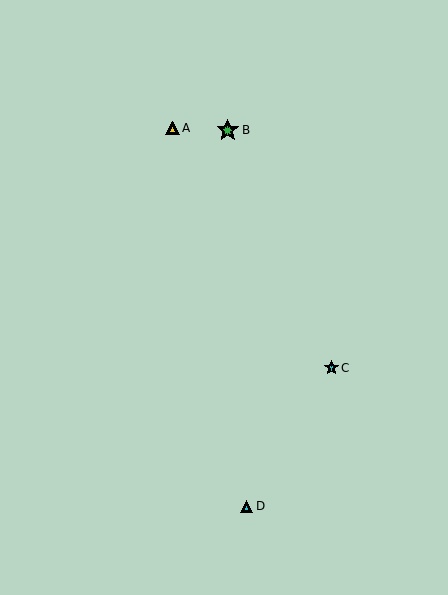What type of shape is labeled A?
Shape A is a yellow triangle.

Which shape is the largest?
The green star (labeled B) is the largest.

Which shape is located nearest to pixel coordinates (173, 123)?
The yellow triangle (labeled A) at (172, 128) is nearest to that location.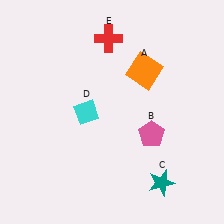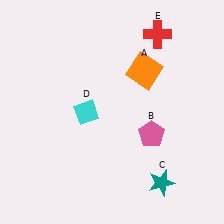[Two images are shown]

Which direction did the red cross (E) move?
The red cross (E) moved right.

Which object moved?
The red cross (E) moved right.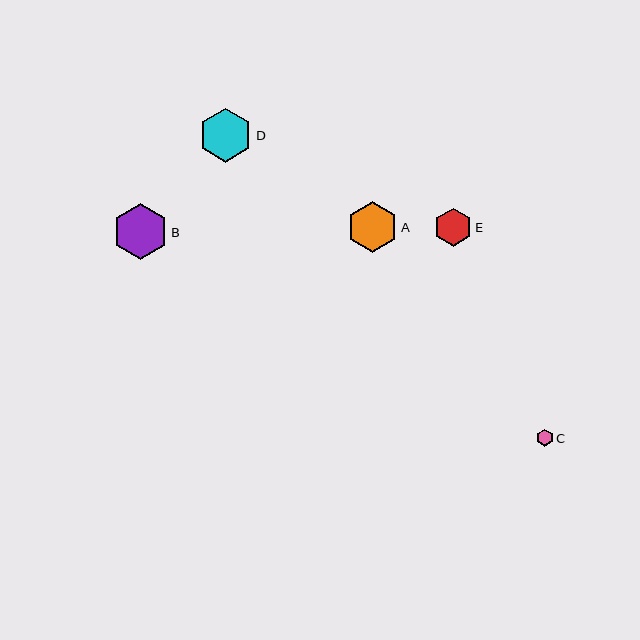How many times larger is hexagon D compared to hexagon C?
Hexagon D is approximately 3.2 times the size of hexagon C.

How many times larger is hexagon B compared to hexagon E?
Hexagon B is approximately 1.5 times the size of hexagon E.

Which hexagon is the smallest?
Hexagon C is the smallest with a size of approximately 17 pixels.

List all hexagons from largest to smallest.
From largest to smallest: B, D, A, E, C.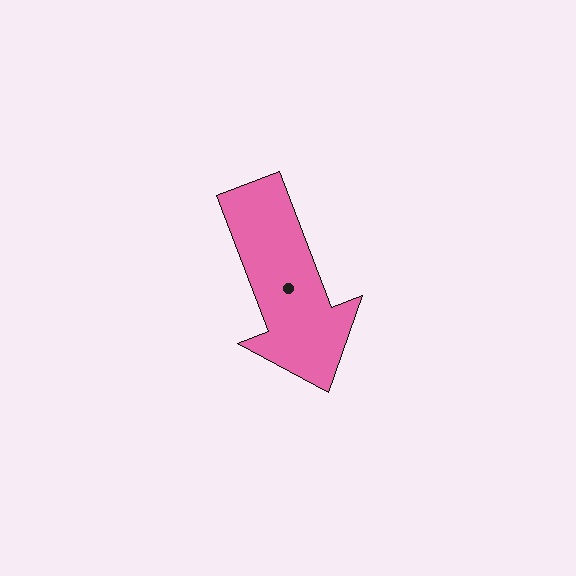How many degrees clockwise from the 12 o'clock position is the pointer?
Approximately 159 degrees.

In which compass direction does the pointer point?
South.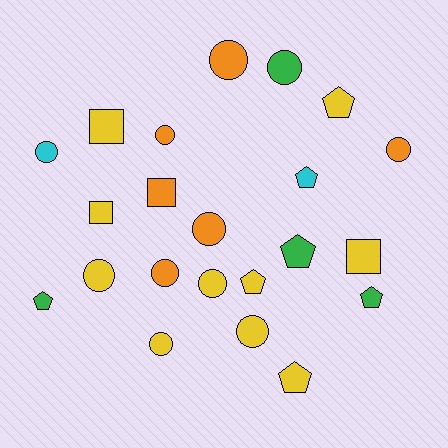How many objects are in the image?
There are 22 objects.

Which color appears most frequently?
Yellow, with 10 objects.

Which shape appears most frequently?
Circle, with 11 objects.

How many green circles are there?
There is 1 green circle.